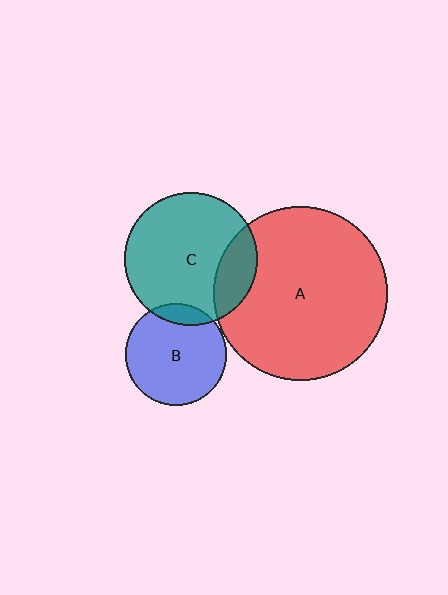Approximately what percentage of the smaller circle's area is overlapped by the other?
Approximately 10%.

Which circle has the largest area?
Circle A (red).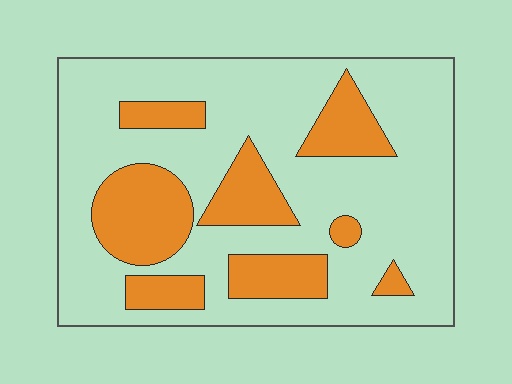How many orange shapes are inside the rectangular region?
8.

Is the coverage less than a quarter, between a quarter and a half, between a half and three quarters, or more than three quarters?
Between a quarter and a half.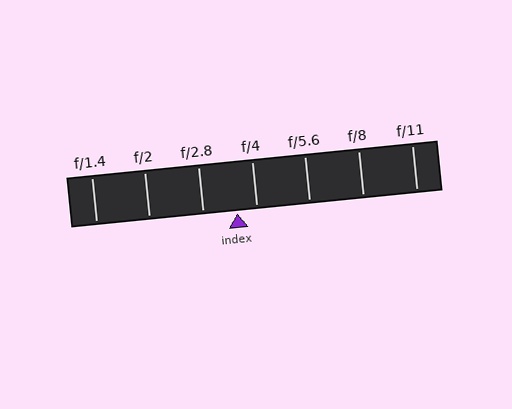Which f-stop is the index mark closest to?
The index mark is closest to f/4.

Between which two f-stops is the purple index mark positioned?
The index mark is between f/2.8 and f/4.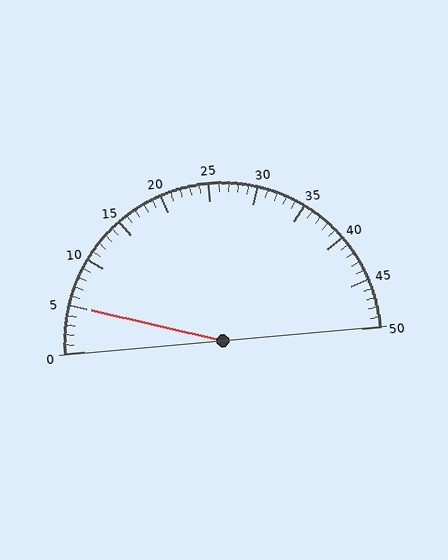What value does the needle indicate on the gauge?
The needle indicates approximately 5.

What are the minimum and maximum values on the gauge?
The gauge ranges from 0 to 50.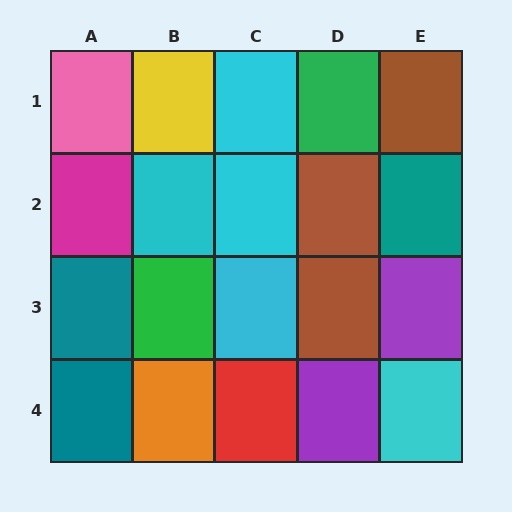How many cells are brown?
3 cells are brown.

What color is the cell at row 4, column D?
Purple.